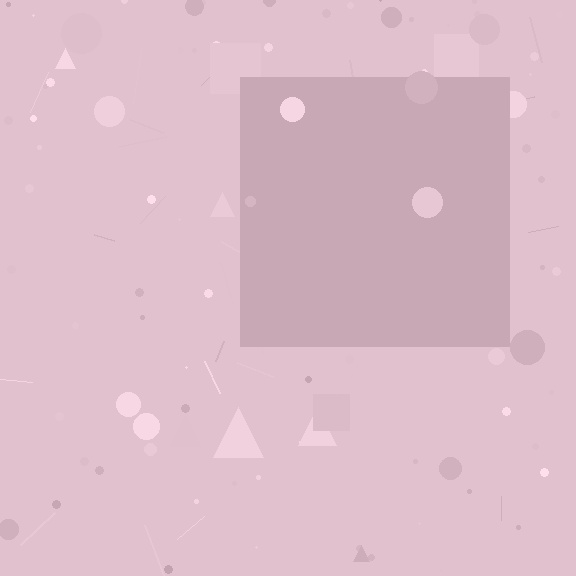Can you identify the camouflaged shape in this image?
The camouflaged shape is a square.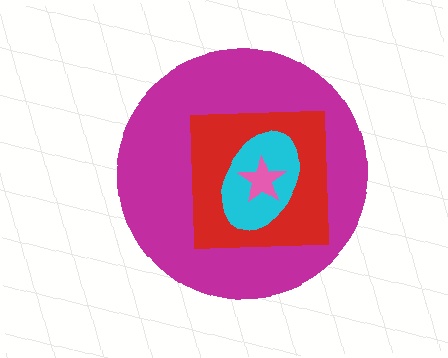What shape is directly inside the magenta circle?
The red square.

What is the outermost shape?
The magenta circle.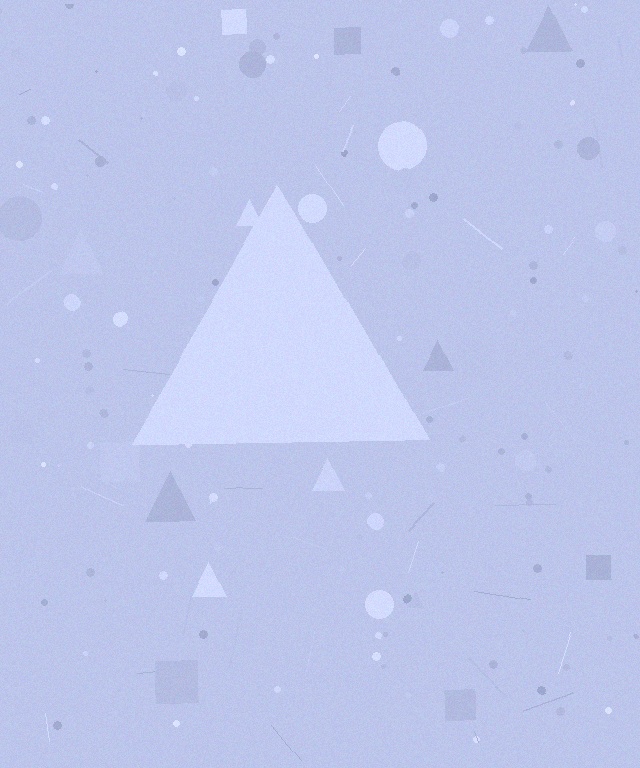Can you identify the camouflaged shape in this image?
The camouflaged shape is a triangle.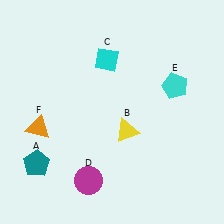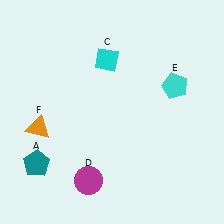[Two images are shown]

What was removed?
The yellow triangle (B) was removed in Image 2.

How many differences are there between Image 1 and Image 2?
There is 1 difference between the two images.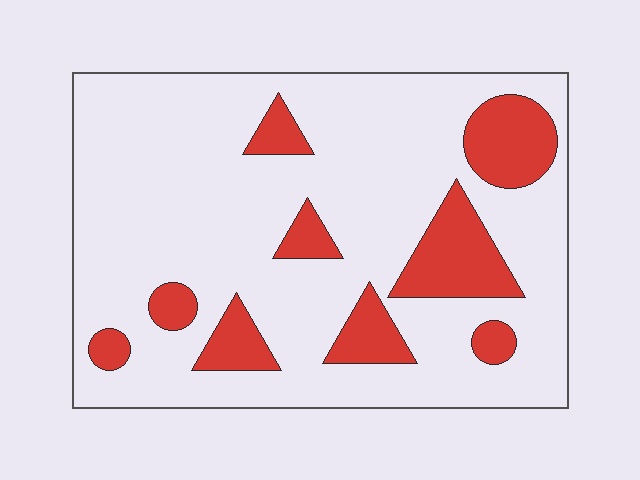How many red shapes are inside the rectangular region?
9.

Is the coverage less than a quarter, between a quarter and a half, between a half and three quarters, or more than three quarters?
Less than a quarter.